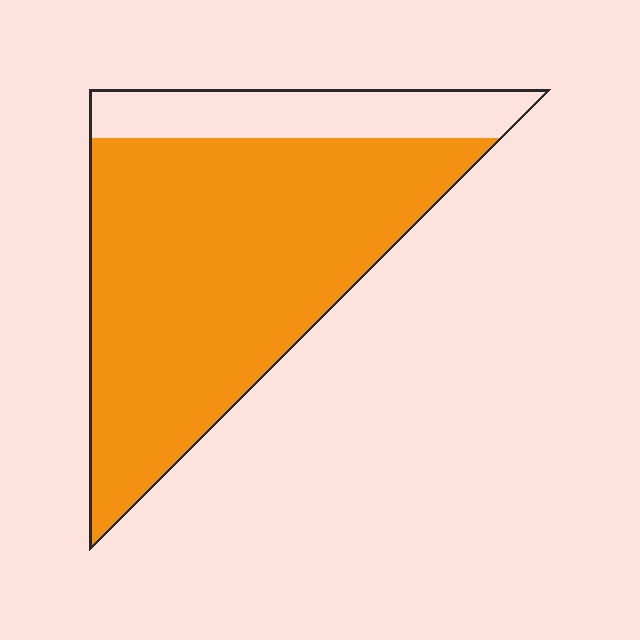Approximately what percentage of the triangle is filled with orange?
Approximately 80%.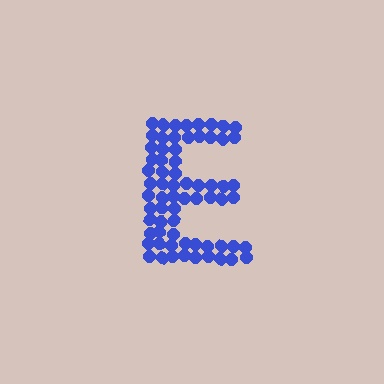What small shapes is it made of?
It is made of small circles.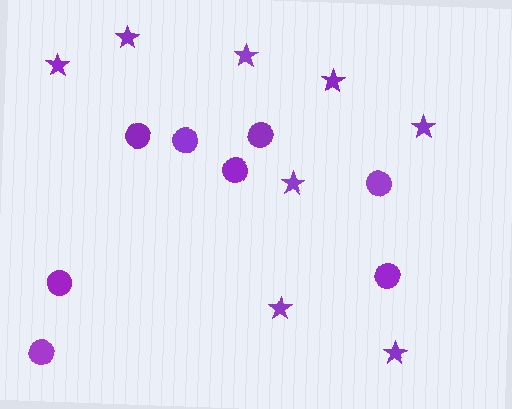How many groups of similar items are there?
There are 2 groups: one group of stars (8) and one group of circles (8).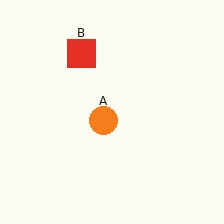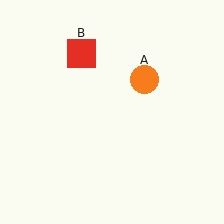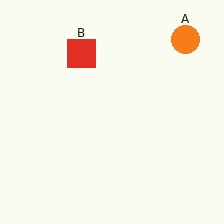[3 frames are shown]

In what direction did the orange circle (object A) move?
The orange circle (object A) moved up and to the right.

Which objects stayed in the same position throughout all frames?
Red square (object B) remained stationary.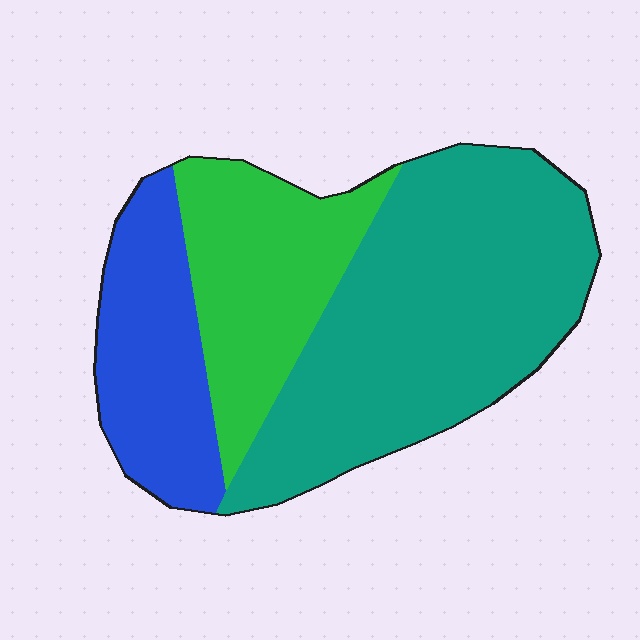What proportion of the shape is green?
Green covers around 25% of the shape.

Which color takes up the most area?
Teal, at roughly 55%.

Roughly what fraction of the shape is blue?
Blue covers 22% of the shape.